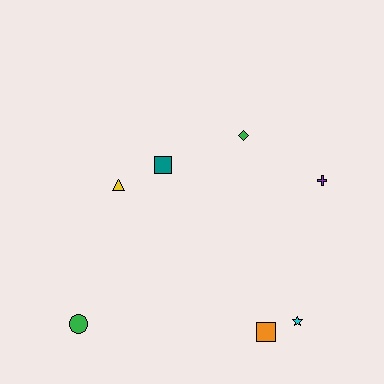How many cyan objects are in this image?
There is 1 cyan object.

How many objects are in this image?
There are 7 objects.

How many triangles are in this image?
There is 1 triangle.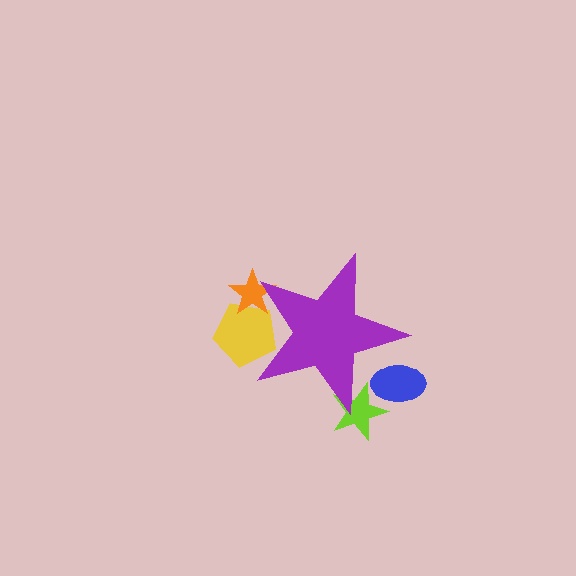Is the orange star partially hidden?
Yes, the orange star is partially hidden behind the purple star.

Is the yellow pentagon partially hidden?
Yes, the yellow pentagon is partially hidden behind the purple star.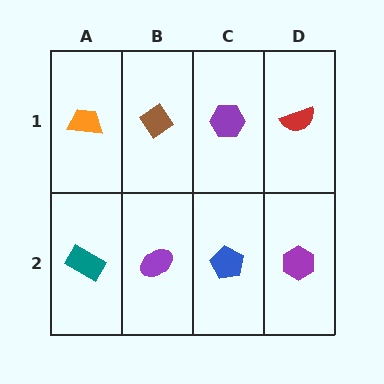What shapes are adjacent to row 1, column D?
A purple hexagon (row 2, column D), a purple hexagon (row 1, column C).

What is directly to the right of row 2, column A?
A purple ellipse.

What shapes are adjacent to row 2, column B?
A brown diamond (row 1, column B), a teal rectangle (row 2, column A), a blue pentagon (row 2, column C).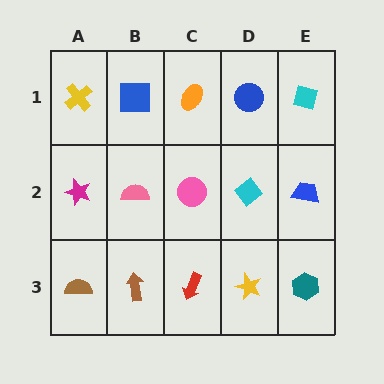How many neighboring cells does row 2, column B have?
4.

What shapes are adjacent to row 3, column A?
A magenta star (row 2, column A), a brown arrow (row 3, column B).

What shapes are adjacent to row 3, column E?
A blue trapezoid (row 2, column E), a yellow star (row 3, column D).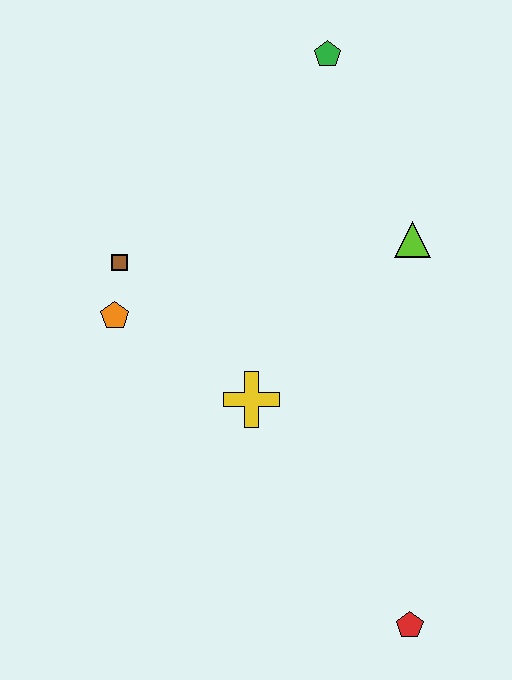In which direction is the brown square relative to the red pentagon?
The brown square is above the red pentagon.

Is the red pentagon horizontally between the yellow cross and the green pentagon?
No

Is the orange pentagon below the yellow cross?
No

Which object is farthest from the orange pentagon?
The red pentagon is farthest from the orange pentagon.